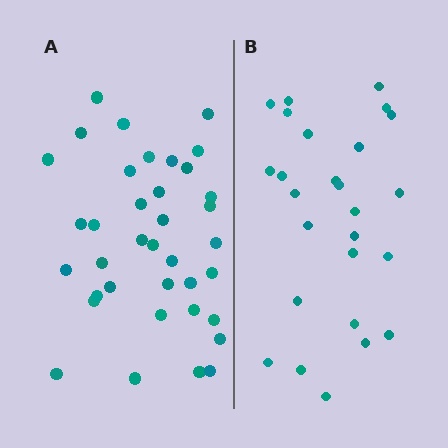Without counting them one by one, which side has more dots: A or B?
Region A (the left region) has more dots.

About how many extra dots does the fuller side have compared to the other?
Region A has roughly 12 or so more dots than region B.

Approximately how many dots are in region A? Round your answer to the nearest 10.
About 40 dots. (The exact count is 37, which rounds to 40.)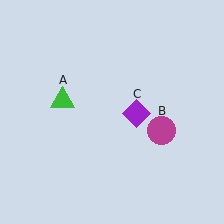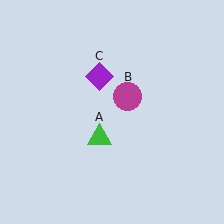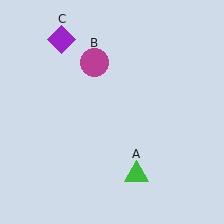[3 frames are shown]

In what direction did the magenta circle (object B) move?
The magenta circle (object B) moved up and to the left.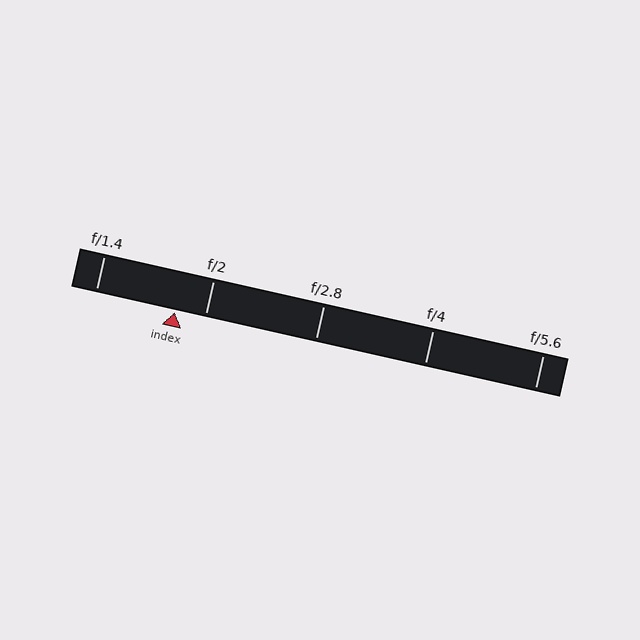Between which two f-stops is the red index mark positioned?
The index mark is between f/1.4 and f/2.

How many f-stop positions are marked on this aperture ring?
There are 5 f-stop positions marked.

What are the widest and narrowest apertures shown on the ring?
The widest aperture shown is f/1.4 and the narrowest is f/5.6.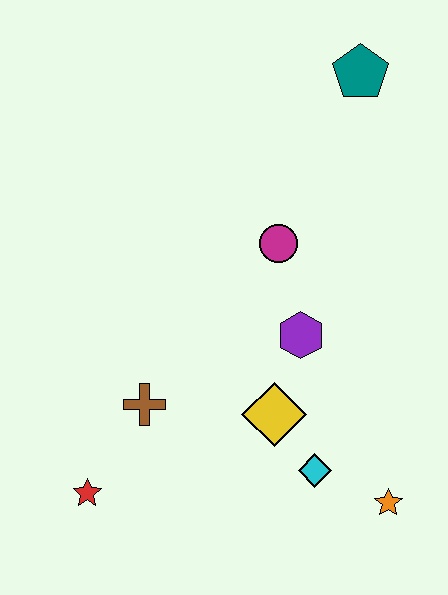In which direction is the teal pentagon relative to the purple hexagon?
The teal pentagon is above the purple hexagon.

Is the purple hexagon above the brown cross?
Yes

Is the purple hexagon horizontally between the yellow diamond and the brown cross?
No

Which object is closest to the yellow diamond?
The cyan diamond is closest to the yellow diamond.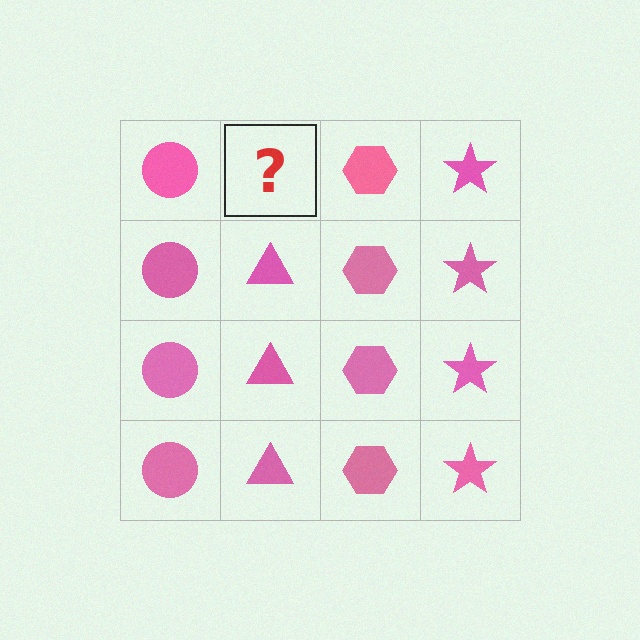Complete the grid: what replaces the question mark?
The question mark should be replaced with a pink triangle.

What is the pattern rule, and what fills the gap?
The rule is that each column has a consistent shape. The gap should be filled with a pink triangle.